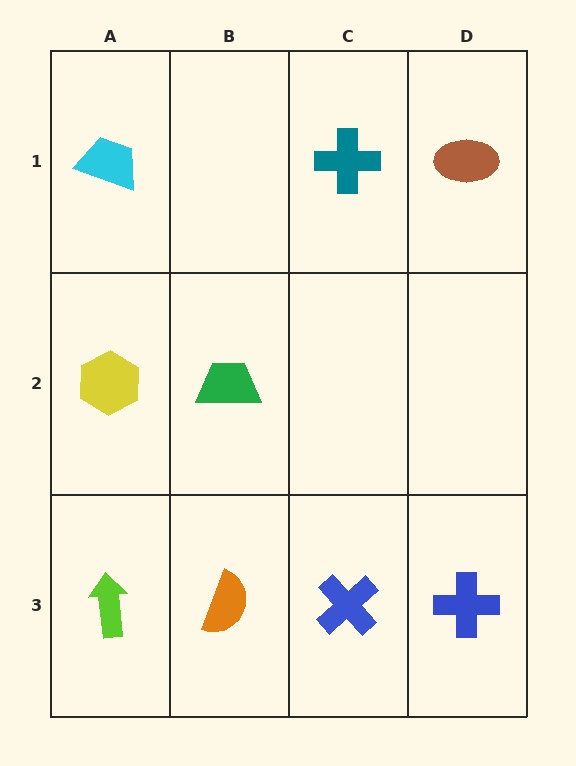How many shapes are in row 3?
4 shapes.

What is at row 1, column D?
A brown ellipse.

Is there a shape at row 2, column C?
No, that cell is empty.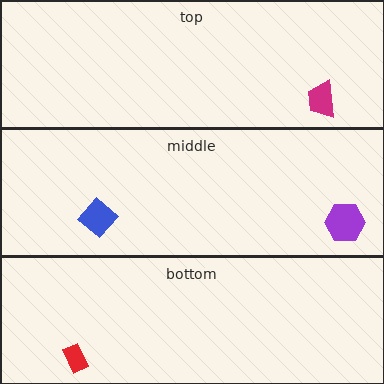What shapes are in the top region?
The magenta trapezoid.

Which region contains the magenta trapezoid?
The top region.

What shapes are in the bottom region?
The red rectangle.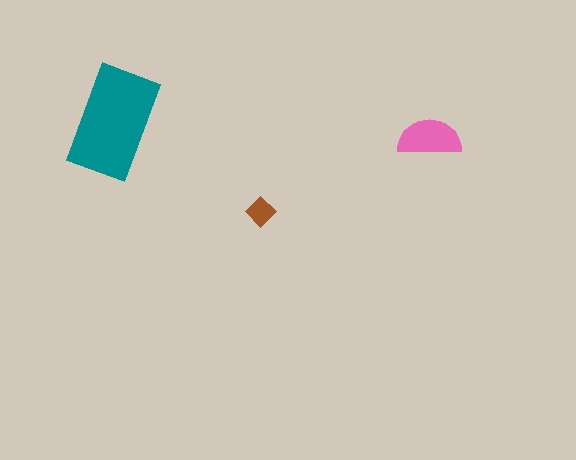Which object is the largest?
The teal rectangle.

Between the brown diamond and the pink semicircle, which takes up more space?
The pink semicircle.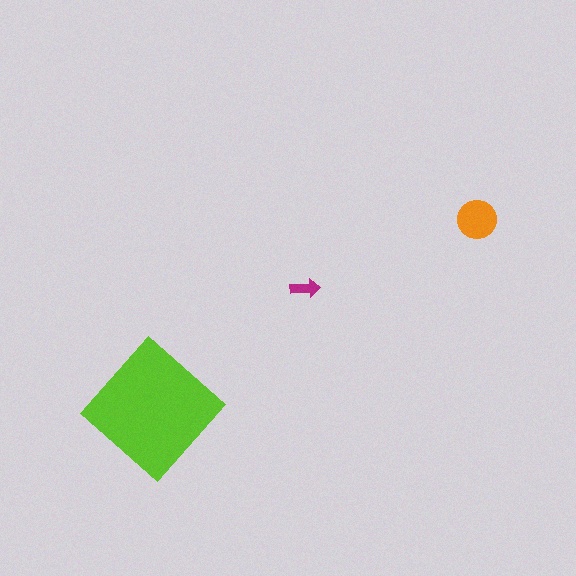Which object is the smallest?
The magenta arrow.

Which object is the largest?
The lime diamond.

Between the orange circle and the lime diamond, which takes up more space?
The lime diamond.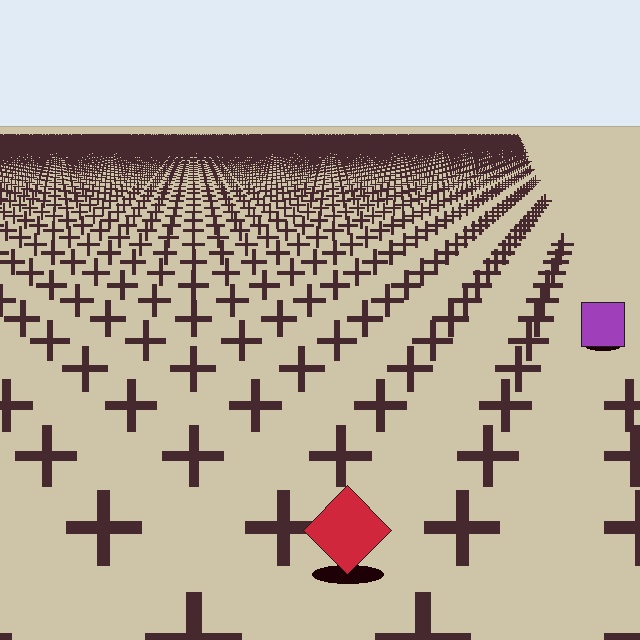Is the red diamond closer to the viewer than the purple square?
Yes. The red diamond is closer — you can tell from the texture gradient: the ground texture is coarser near it.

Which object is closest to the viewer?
The red diamond is closest. The texture marks near it are larger and more spread out.